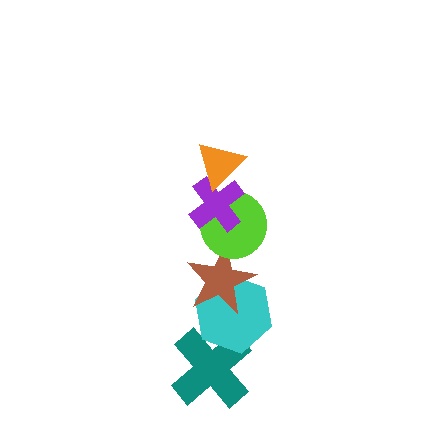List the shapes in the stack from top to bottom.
From top to bottom: the orange triangle, the purple cross, the lime circle, the brown star, the cyan hexagon, the teal cross.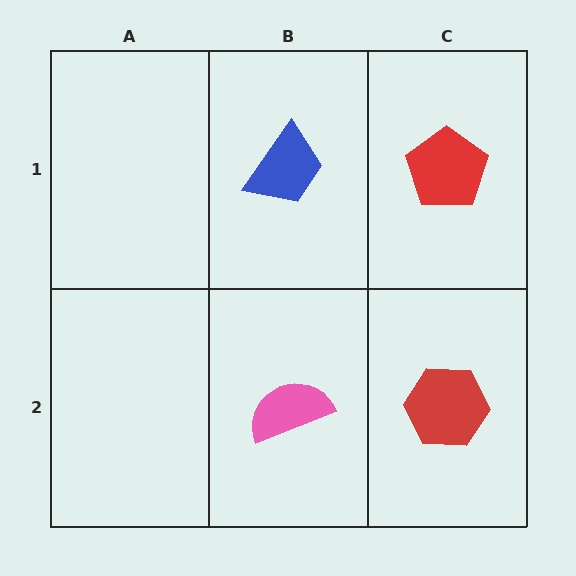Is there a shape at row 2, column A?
No, that cell is empty.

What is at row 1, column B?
A blue trapezoid.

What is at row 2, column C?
A red hexagon.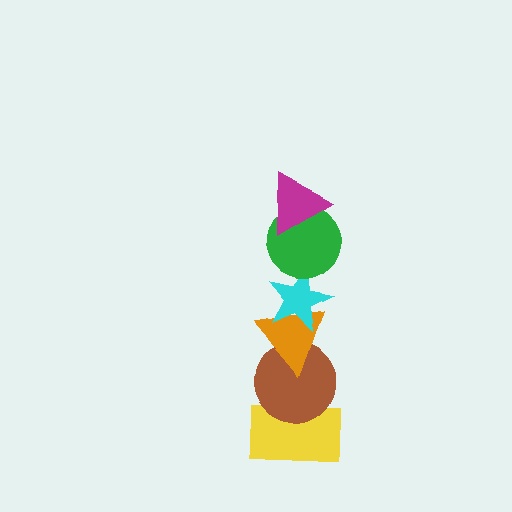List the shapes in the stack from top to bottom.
From top to bottom: the magenta triangle, the green circle, the cyan star, the orange triangle, the brown circle, the yellow rectangle.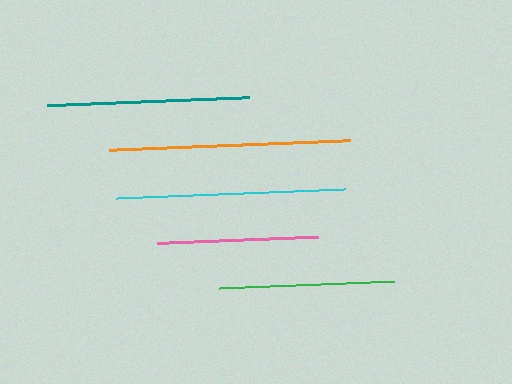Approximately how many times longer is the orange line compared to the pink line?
The orange line is approximately 1.5 times the length of the pink line.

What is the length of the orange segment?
The orange segment is approximately 241 pixels long.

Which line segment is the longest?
The orange line is the longest at approximately 241 pixels.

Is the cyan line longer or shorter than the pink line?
The cyan line is longer than the pink line.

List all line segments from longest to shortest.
From longest to shortest: orange, cyan, teal, green, pink.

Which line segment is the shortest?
The pink line is the shortest at approximately 161 pixels.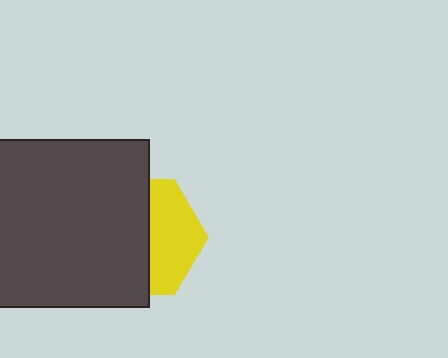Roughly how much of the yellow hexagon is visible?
A small part of it is visible (roughly 42%).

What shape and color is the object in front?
The object in front is a dark gray square.